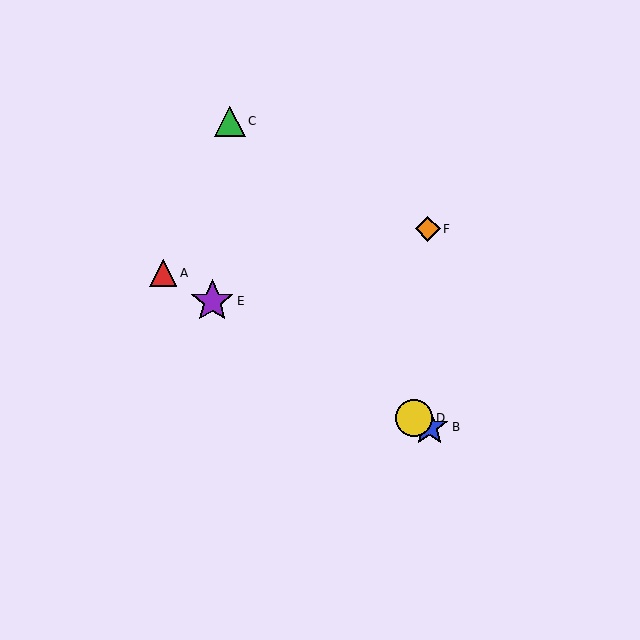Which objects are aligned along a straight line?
Objects A, B, D, E are aligned along a straight line.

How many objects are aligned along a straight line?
4 objects (A, B, D, E) are aligned along a straight line.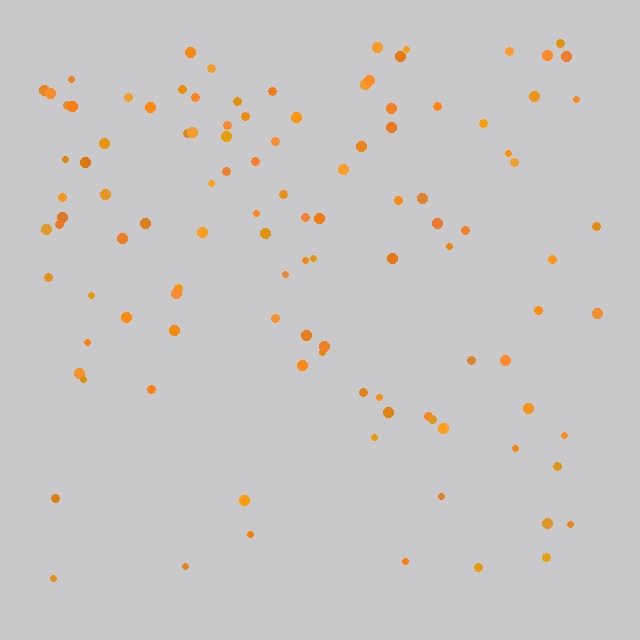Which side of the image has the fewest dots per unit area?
The bottom.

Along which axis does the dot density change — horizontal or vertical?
Vertical.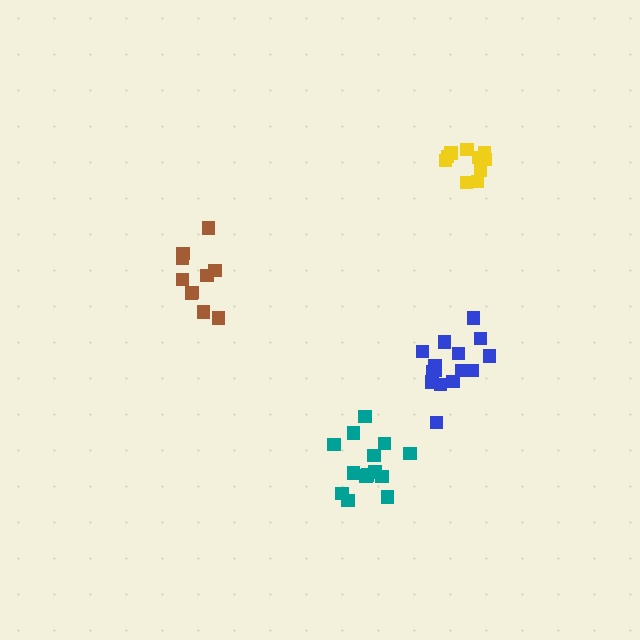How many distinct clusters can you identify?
There are 4 distinct clusters.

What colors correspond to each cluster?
The clusters are colored: brown, blue, yellow, teal.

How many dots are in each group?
Group 1: 10 dots, Group 2: 15 dots, Group 3: 10 dots, Group 4: 16 dots (51 total).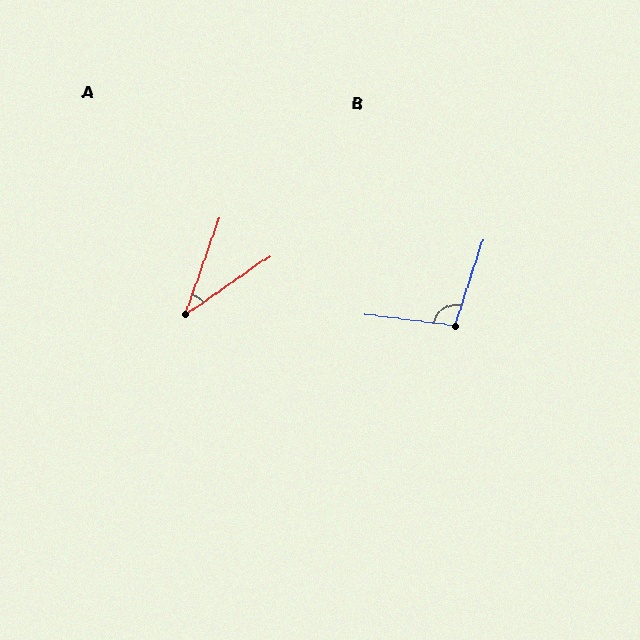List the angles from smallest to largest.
A (35°), B (101°).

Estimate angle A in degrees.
Approximately 35 degrees.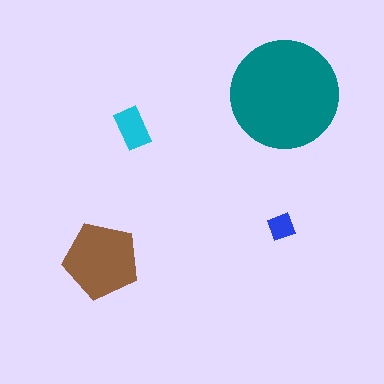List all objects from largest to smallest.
The teal circle, the brown pentagon, the cyan rectangle, the blue diamond.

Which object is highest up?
The teal circle is topmost.